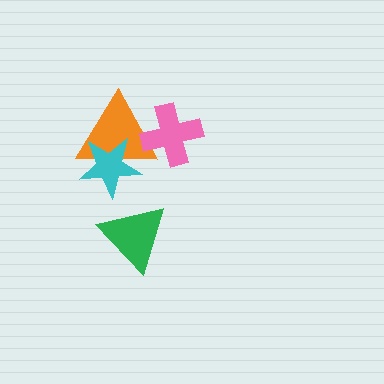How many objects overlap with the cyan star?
1 object overlaps with the cyan star.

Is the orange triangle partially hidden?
Yes, it is partially covered by another shape.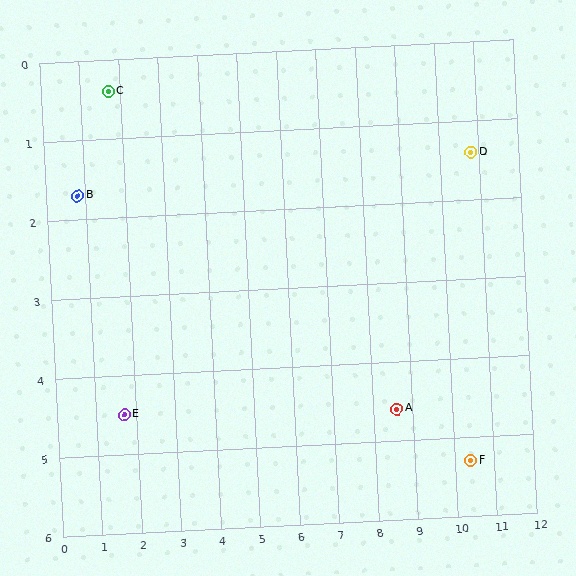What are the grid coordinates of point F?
Point F is at approximately (10.4, 5.3).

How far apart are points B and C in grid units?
Points B and C are about 1.6 grid units apart.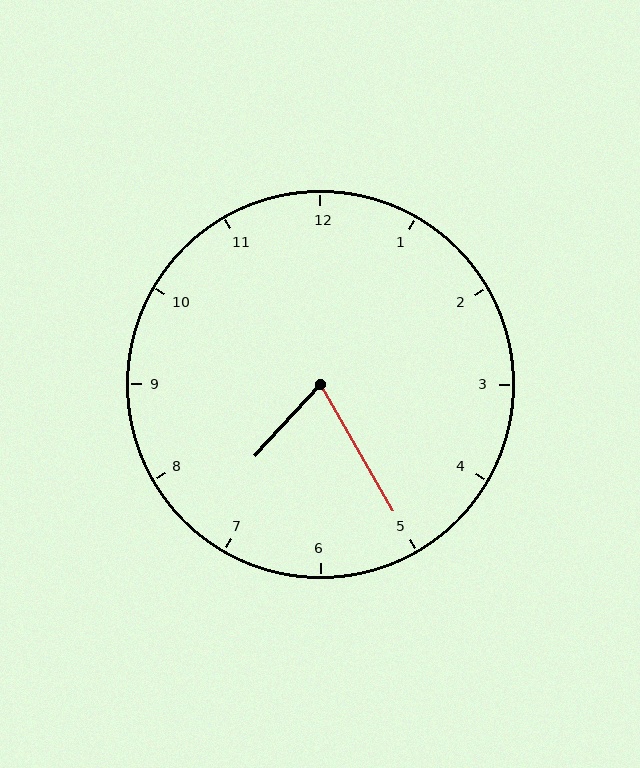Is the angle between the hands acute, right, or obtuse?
It is acute.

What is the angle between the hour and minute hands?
Approximately 72 degrees.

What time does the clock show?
7:25.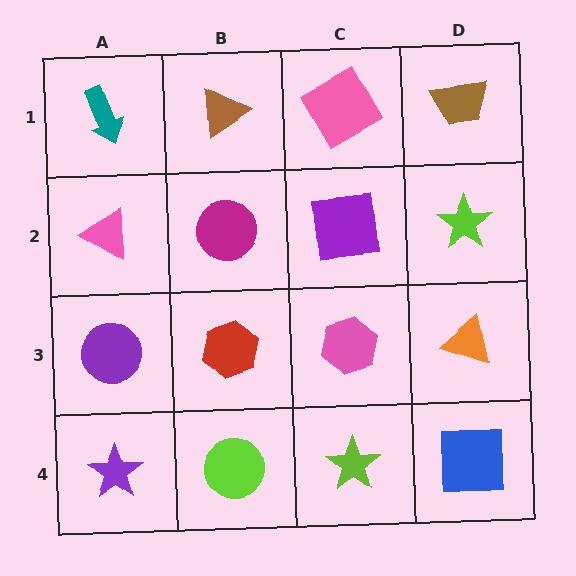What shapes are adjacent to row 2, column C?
A pink diamond (row 1, column C), a pink hexagon (row 3, column C), a magenta circle (row 2, column B), a lime star (row 2, column D).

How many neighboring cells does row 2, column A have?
3.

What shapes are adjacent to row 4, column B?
A red hexagon (row 3, column B), a purple star (row 4, column A), a lime star (row 4, column C).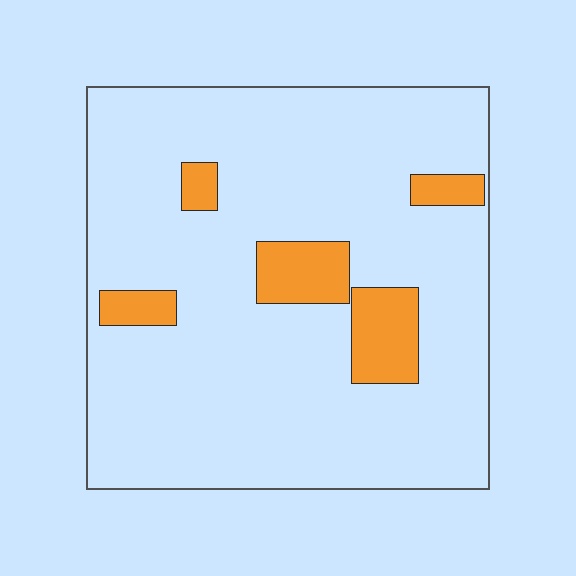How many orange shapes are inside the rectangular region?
5.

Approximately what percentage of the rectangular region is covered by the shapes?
Approximately 10%.